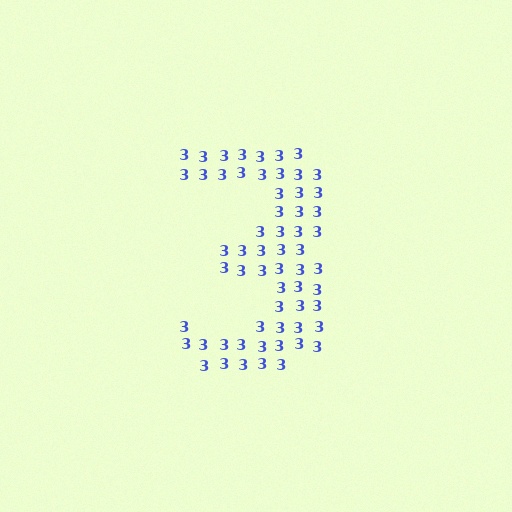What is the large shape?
The large shape is the digit 3.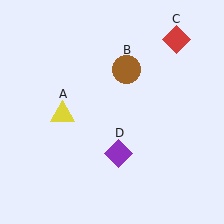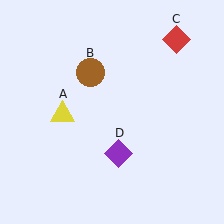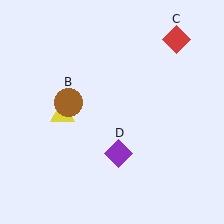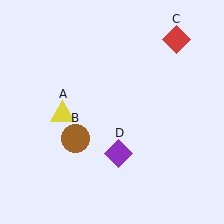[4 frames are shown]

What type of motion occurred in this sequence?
The brown circle (object B) rotated counterclockwise around the center of the scene.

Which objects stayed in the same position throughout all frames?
Yellow triangle (object A) and red diamond (object C) and purple diamond (object D) remained stationary.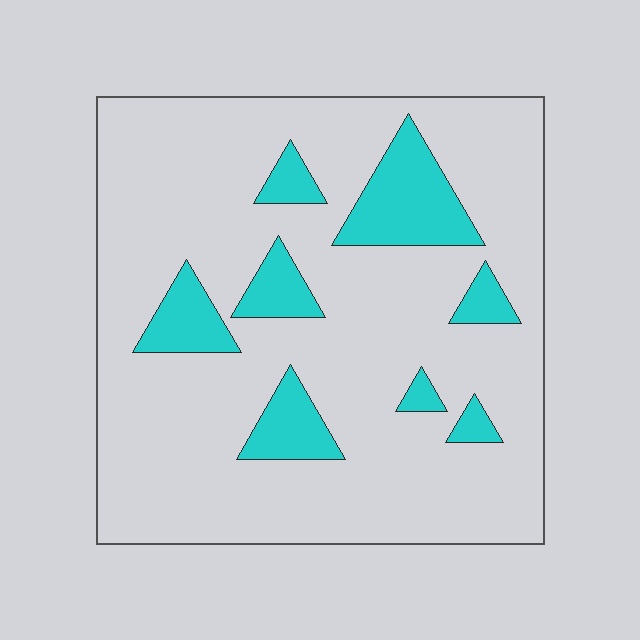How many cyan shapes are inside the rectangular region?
8.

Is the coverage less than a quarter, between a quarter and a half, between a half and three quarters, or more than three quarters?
Less than a quarter.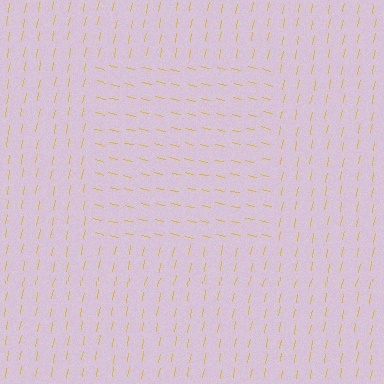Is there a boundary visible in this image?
Yes, there is a texture boundary formed by a change in line orientation.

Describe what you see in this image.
The image is filled with small yellow line segments. A rectangle region in the image has lines oriented differently from the surrounding lines, creating a visible texture boundary.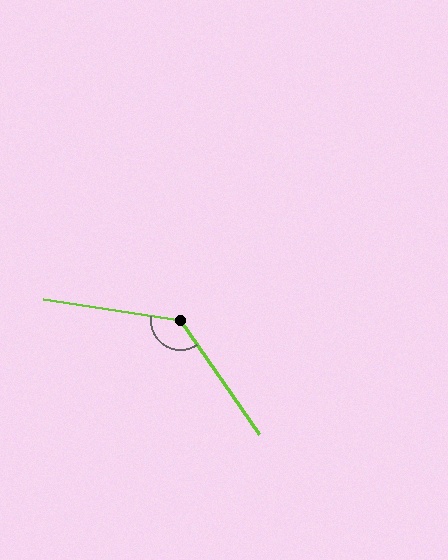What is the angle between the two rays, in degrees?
Approximately 133 degrees.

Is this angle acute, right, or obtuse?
It is obtuse.